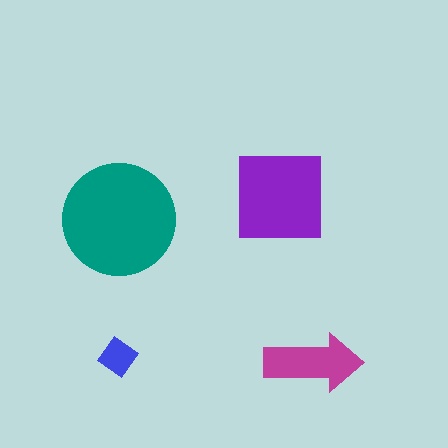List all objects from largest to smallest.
The teal circle, the purple square, the magenta arrow, the blue diamond.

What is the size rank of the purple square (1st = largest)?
2nd.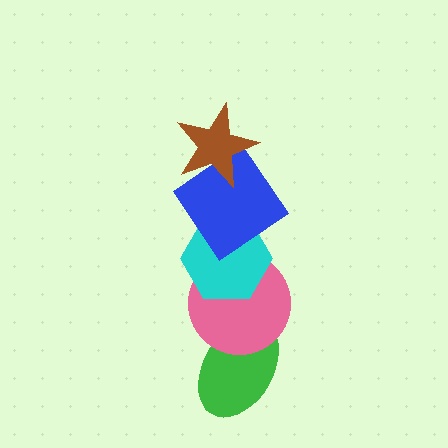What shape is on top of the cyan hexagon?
The blue diamond is on top of the cyan hexagon.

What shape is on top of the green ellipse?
The pink circle is on top of the green ellipse.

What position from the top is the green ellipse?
The green ellipse is 5th from the top.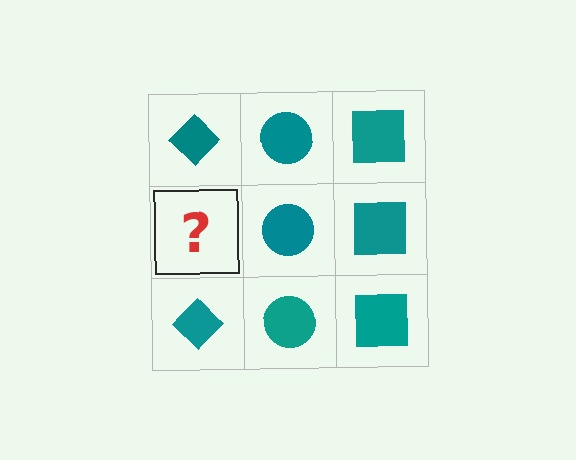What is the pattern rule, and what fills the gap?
The rule is that each column has a consistent shape. The gap should be filled with a teal diamond.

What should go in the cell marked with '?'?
The missing cell should contain a teal diamond.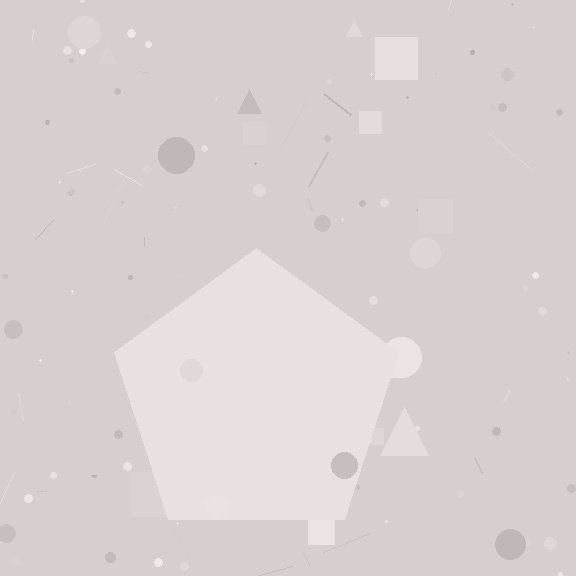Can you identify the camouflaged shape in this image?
The camouflaged shape is a pentagon.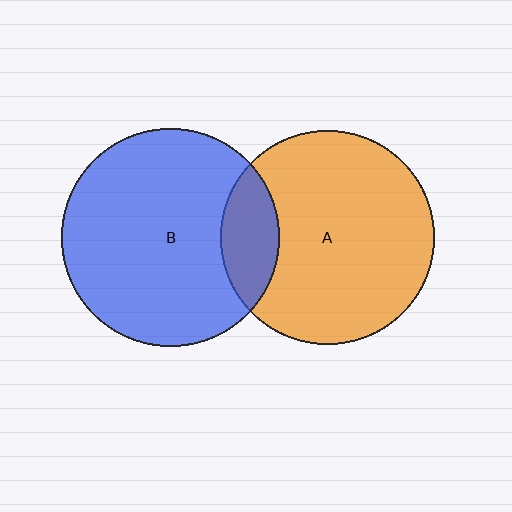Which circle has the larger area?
Circle B (blue).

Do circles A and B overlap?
Yes.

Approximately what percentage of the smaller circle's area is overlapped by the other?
Approximately 15%.